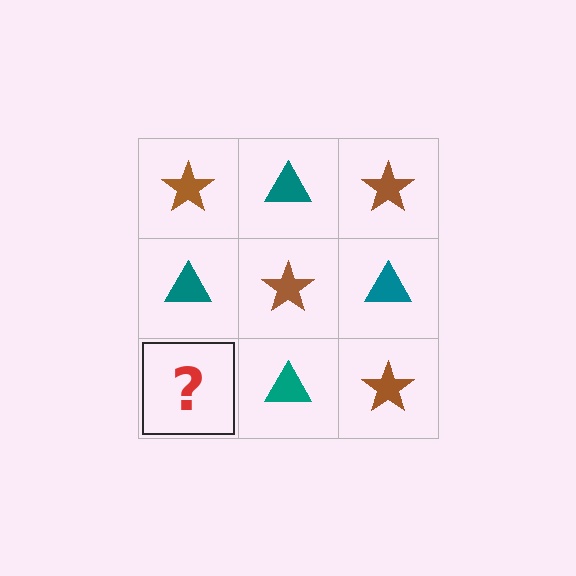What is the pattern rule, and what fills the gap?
The rule is that it alternates brown star and teal triangle in a checkerboard pattern. The gap should be filled with a brown star.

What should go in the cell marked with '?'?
The missing cell should contain a brown star.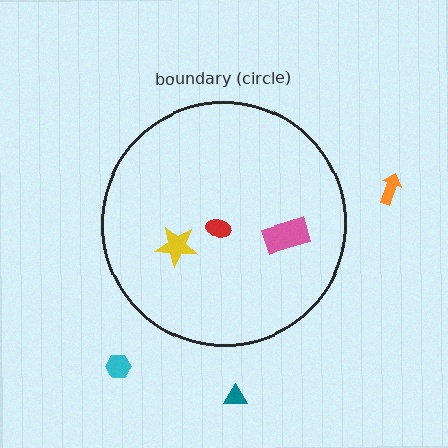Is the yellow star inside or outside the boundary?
Inside.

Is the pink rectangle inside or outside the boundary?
Inside.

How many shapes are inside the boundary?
3 inside, 3 outside.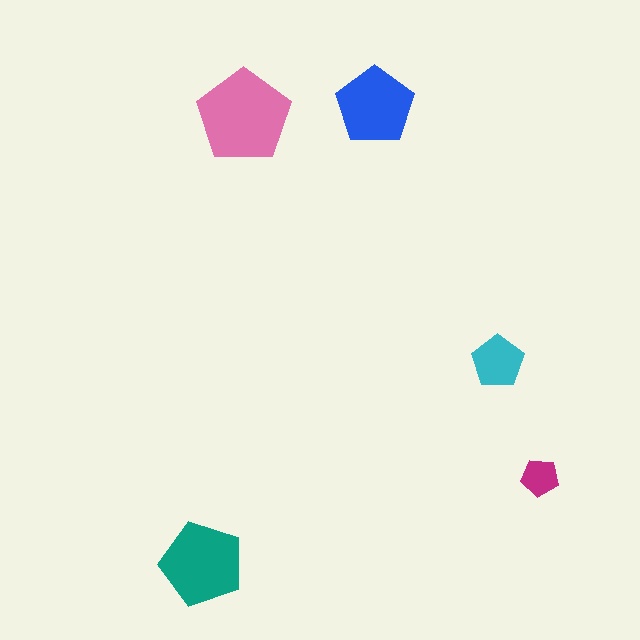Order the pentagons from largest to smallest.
the pink one, the teal one, the blue one, the cyan one, the magenta one.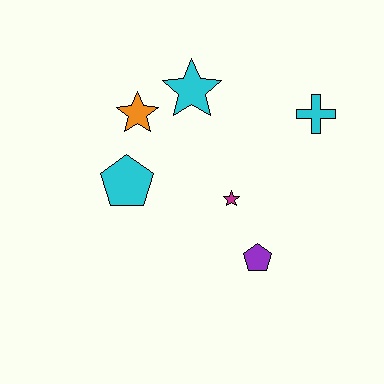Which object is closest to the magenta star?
The purple pentagon is closest to the magenta star.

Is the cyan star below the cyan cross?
No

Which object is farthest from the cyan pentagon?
The cyan cross is farthest from the cyan pentagon.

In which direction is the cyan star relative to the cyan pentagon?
The cyan star is above the cyan pentagon.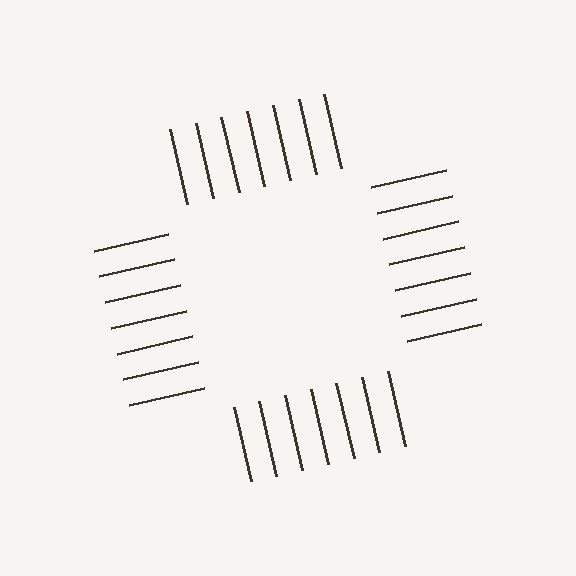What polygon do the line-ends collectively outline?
An illusory square — the line segments terminate on its edges but no continuous stroke is drawn.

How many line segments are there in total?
28 — 7 along each of the 4 edges.